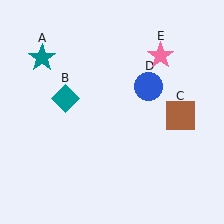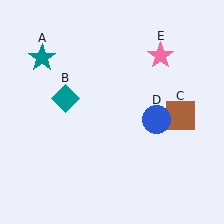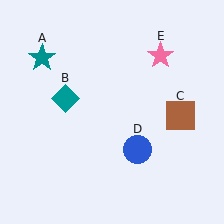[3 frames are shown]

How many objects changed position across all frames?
1 object changed position: blue circle (object D).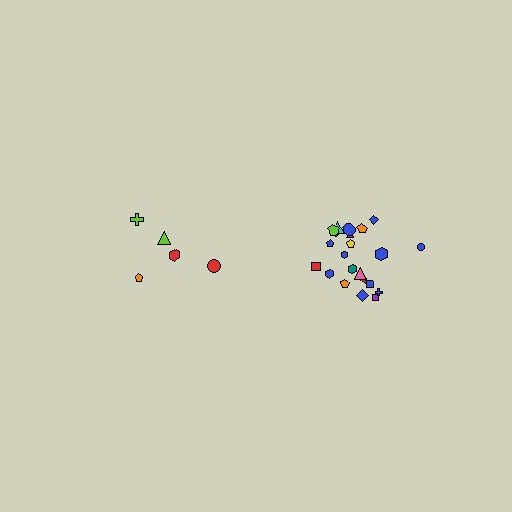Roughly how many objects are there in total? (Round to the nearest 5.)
Roughly 25 objects in total.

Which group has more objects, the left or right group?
The right group.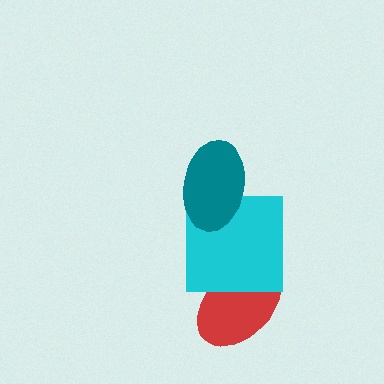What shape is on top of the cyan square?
The teal ellipse is on top of the cyan square.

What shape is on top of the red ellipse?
The cyan square is on top of the red ellipse.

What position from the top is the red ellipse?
The red ellipse is 3rd from the top.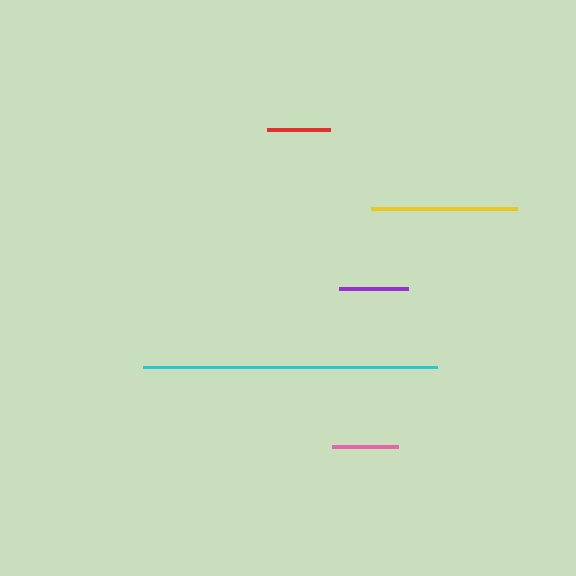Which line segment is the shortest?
The red line is the shortest at approximately 63 pixels.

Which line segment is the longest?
The cyan line is the longest at approximately 294 pixels.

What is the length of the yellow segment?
The yellow segment is approximately 146 pixels long.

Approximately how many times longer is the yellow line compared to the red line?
The yellow line is approximately 2.3 times the length of the red line.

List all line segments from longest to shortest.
From longest to shortest: cyan, yellow, purple, pink, red.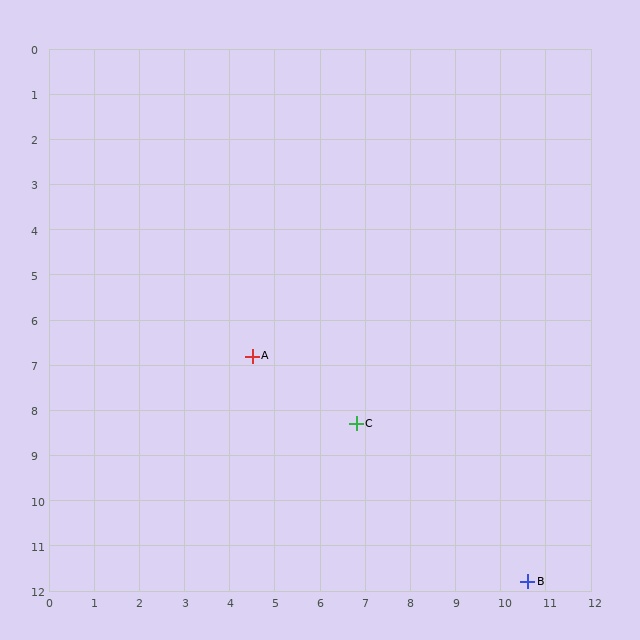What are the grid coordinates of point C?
Point C is at approximately (6.8, 8.3).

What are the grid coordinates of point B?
Point B is at approximately (10.6, 11.8).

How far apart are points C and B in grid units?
Points C and B are about 5.2 grid units apart.